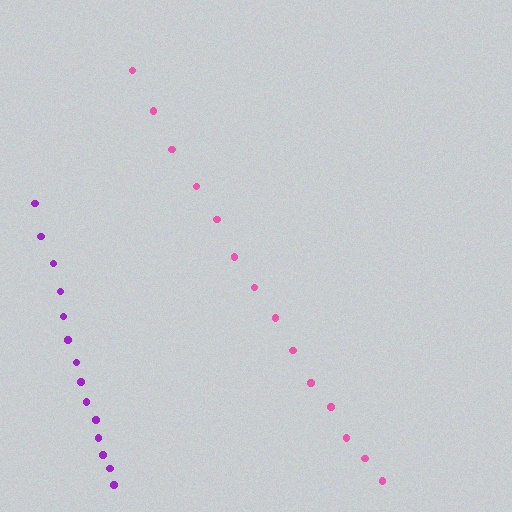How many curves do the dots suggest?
There are 2 distinct paths.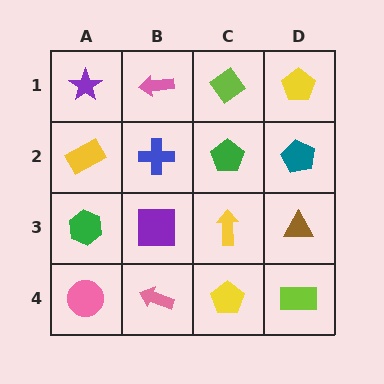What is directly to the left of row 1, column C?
A pink arrow.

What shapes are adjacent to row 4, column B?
A purple square (row 3, column B), a pink circle (row 4, column A), a yellow pentagon (row 4, column C).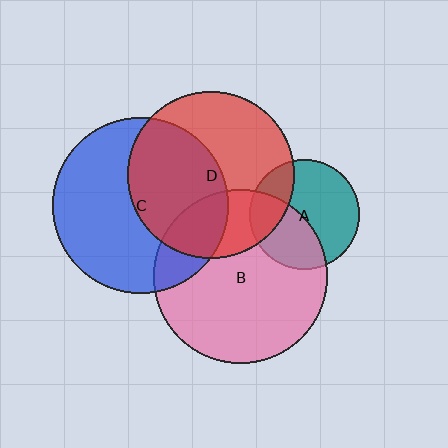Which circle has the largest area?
Circle C (blue).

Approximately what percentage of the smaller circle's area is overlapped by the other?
Approximately 25%.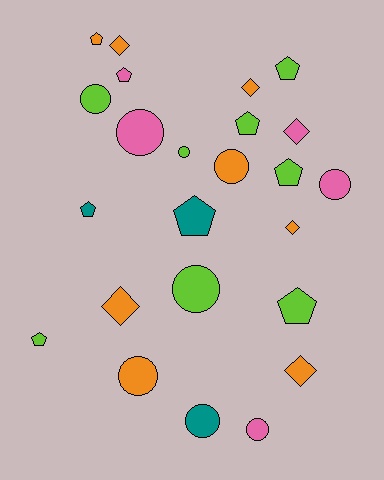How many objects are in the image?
There are 24 objects.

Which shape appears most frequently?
Circle, with 9 objects.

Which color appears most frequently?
Lime, with 8 objects.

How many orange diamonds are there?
There are 5 orange diamonds.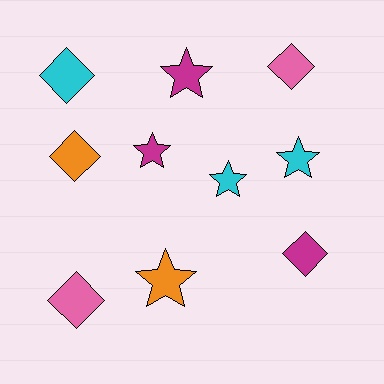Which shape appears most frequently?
Diamond, with 5 objects.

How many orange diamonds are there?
There is 1 orange diamond.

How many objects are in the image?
There are 10 objects.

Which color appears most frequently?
Magenta, with 3 objects.